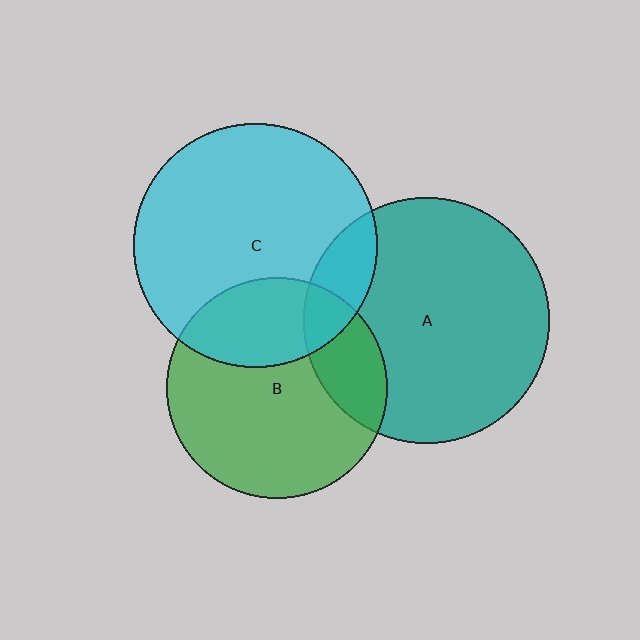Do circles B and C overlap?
Yes.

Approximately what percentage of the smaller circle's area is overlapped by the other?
Approximately 30%.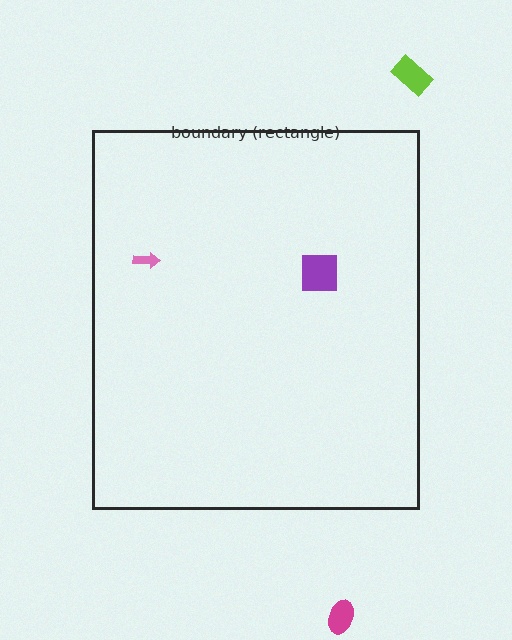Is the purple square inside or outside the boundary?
Inside.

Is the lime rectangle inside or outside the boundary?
Outside.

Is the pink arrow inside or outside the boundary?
Inside.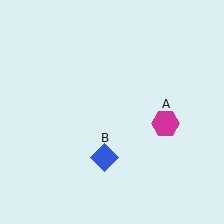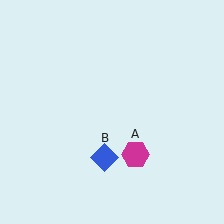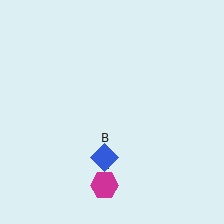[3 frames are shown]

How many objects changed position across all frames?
1 object changed position: magenta hexagon (object A).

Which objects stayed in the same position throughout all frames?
Blue diamond (object B) remained stationary.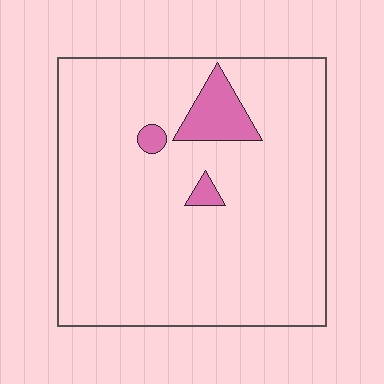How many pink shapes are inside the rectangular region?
3.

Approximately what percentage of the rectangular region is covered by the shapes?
Approximately 5%.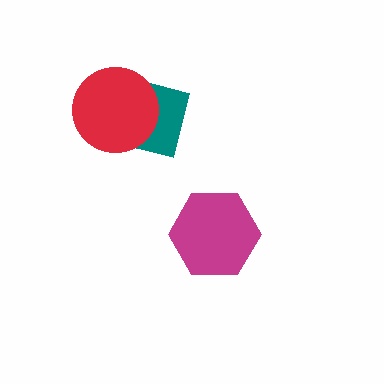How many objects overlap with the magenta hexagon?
0 objects overlap with the magenta hexagon.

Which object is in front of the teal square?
The red circle is in front of the teal square.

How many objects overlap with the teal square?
1 object overlaps with the teal square.